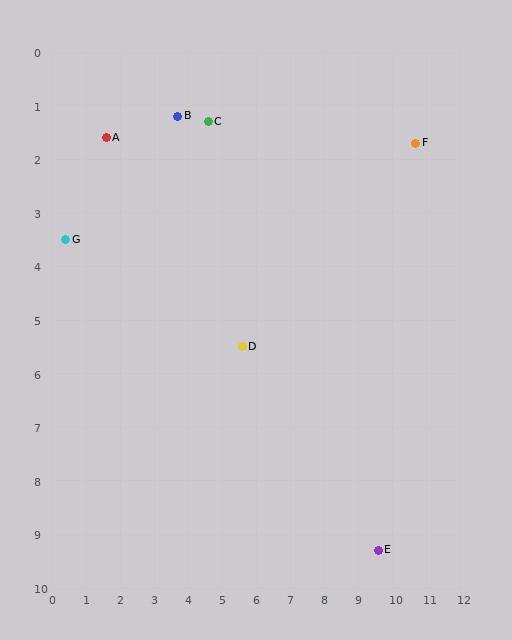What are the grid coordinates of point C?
Point C is at approximately (4.6, 1.3).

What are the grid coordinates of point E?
Point E is at approximately (9.6, 9.3).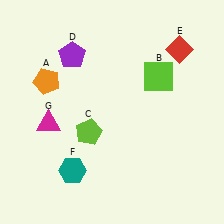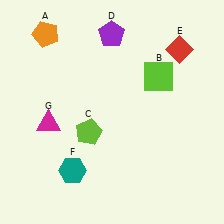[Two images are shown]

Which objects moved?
The objects that moved are: the orange pentagon (A), the purple pentagon (D).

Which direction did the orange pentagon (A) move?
The orange pentagon (A) moved up.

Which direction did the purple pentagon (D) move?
The purple pentagon (D) moved right.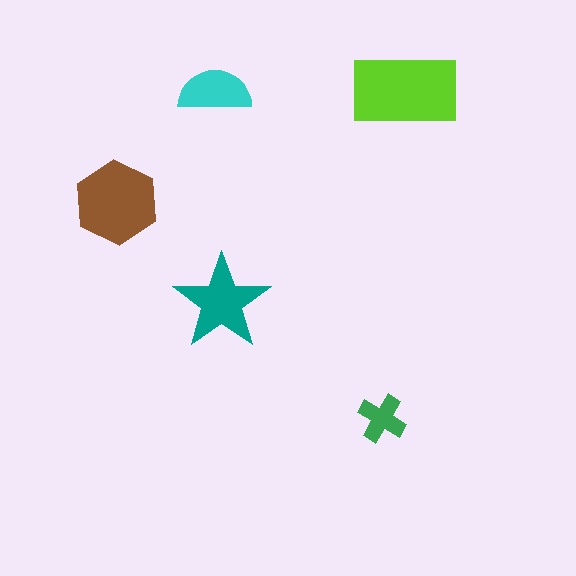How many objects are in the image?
There are 5 objects in the image.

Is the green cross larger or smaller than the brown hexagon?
Smaller.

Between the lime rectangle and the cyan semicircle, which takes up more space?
The lime rectangle.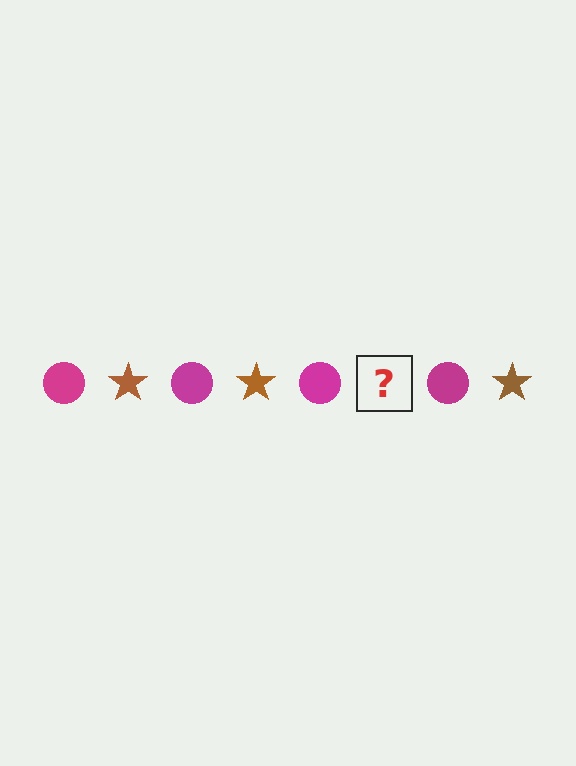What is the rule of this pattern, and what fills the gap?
The rule is that the pattern alternates between magenta circle and brown star. The gap should be filled with a brown star.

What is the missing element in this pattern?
The missing element is a brown star.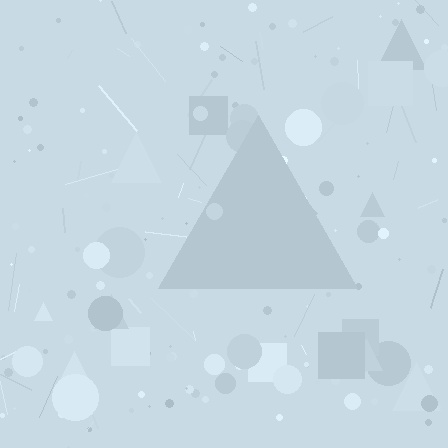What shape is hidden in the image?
A triangle is hidden in the image.